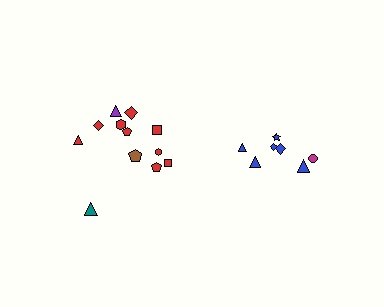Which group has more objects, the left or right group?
The left group.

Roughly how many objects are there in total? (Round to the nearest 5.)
Roughly 20 objects in total.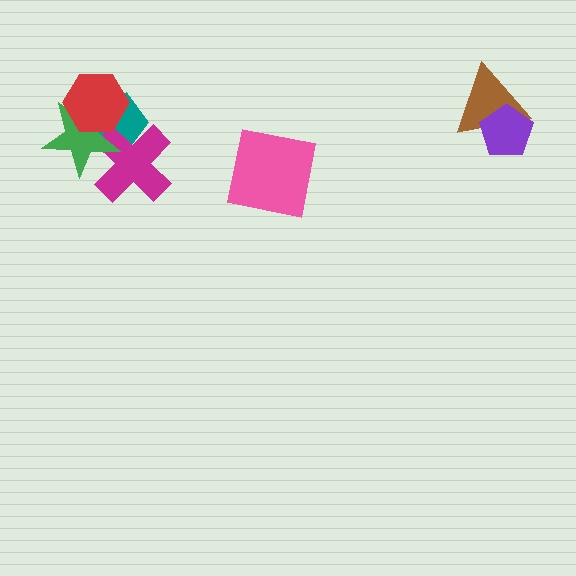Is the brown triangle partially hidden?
Yes, it is partially covered by another shape.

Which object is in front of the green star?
The red hexagon is in front of the green star.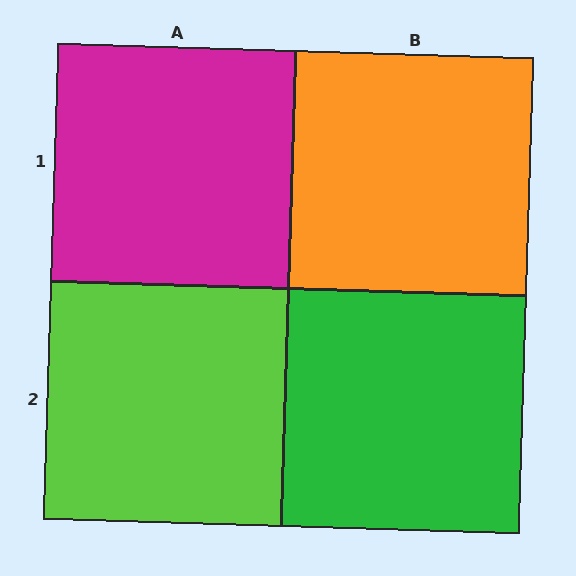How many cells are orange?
1 cell is orange.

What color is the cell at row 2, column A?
Lime.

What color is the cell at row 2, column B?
Green.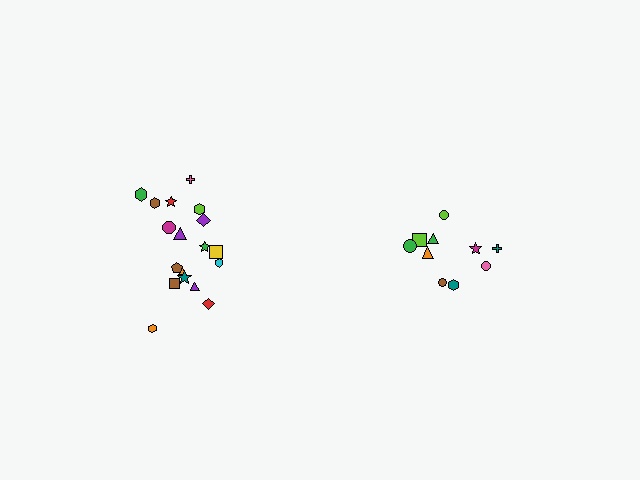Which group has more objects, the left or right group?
The left group.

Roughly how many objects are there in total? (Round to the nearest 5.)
Roughly 30 objects in total.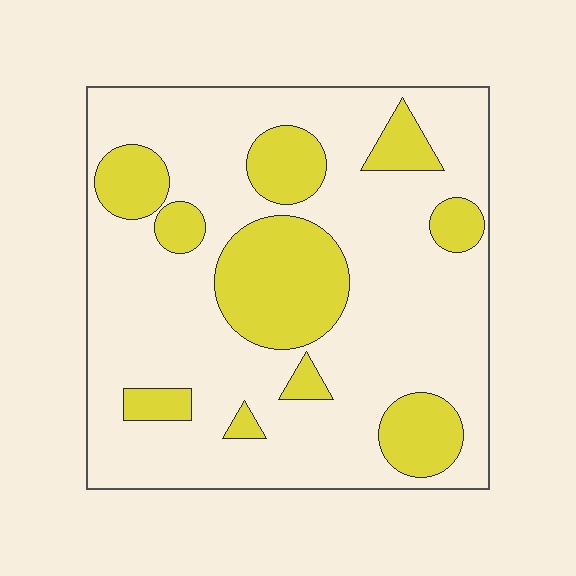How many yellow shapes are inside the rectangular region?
10.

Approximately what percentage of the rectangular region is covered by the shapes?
Approximately 25%.